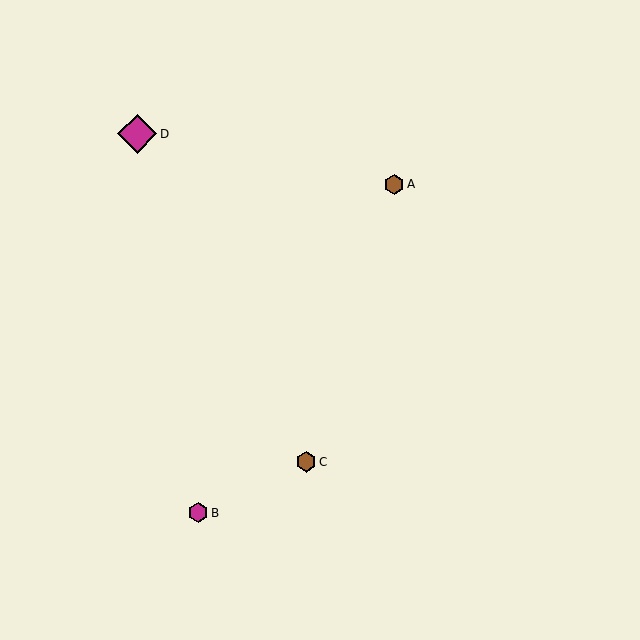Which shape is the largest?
The magenta diamond (labeled D) is the largest.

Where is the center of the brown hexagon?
The center of the brown hexagon is at (394, 184).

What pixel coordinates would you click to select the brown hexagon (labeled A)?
Click at (394, 184) to select the brown hexagon A.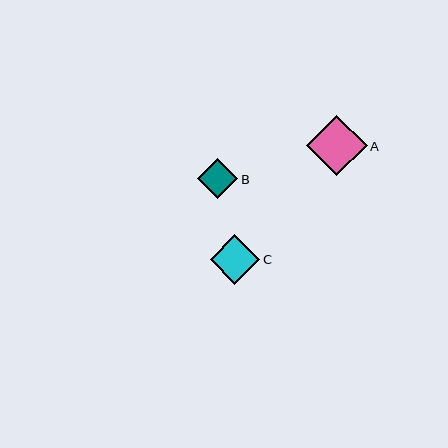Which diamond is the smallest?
Diamond B is the smallest with a size of approximately 40 pixels.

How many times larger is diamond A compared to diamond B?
Diamond A is approximately 1.5 times the size of diamond B.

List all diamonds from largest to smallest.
From largest to smallest: A, C, B.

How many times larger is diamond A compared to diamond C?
Diamond A is approximately 1.2 times the size of diamond C.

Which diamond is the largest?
Diamond A is the largest with a size of approximately 60 pixels.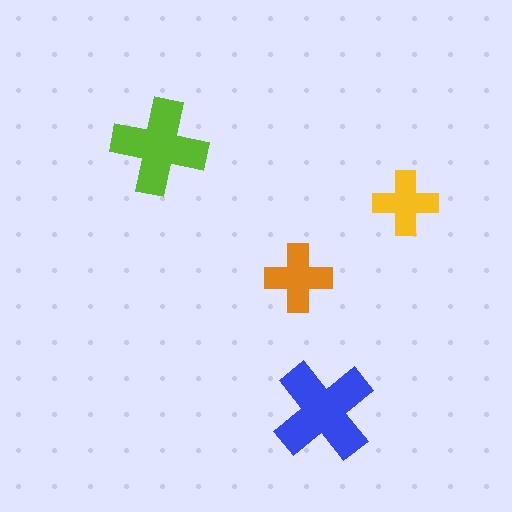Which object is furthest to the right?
The yellow cross is rightmost.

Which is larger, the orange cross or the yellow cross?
The orange one.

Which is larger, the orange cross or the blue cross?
The blue one.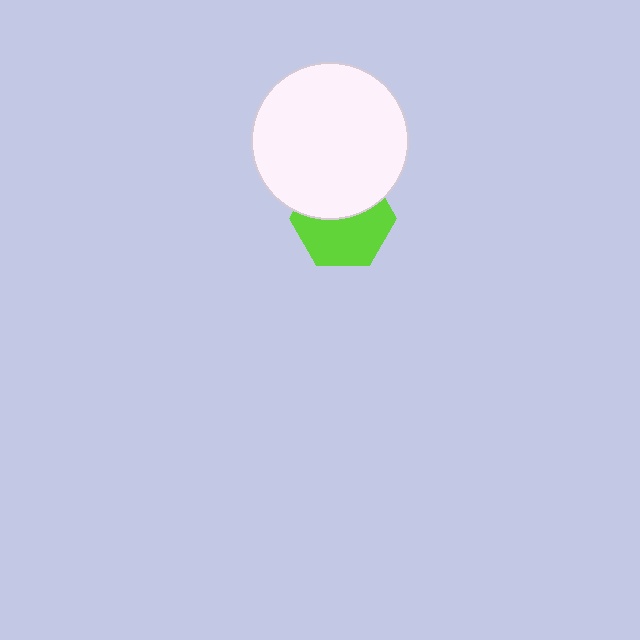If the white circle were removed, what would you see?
You would see the complete lime hexagon.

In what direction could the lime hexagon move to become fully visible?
The lime hexagon could move down. That would shift it out from behind the white circle entirely.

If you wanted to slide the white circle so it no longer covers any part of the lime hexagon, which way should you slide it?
Slide it up — that is the most direct way to separate the two shapes.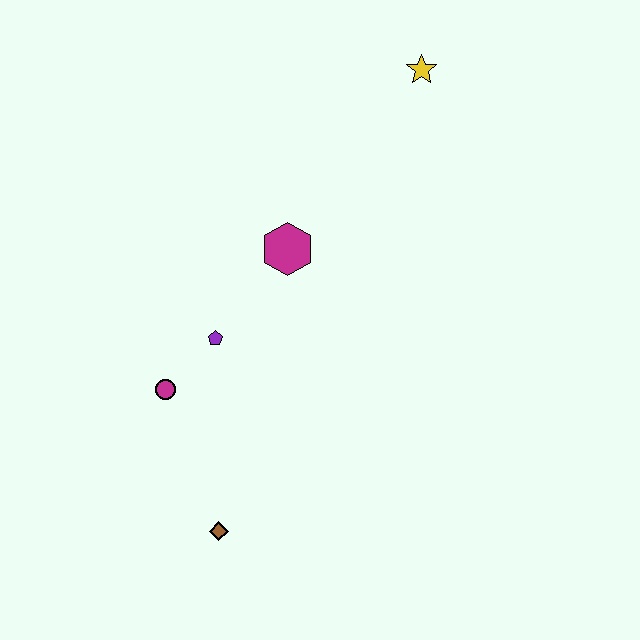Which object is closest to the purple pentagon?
The magenta circle is closest to the purple pentagon.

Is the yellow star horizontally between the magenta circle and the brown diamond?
No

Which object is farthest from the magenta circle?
The yellow star is farthest from the magenta circle.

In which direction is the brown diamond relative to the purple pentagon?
The brown diamond is below the purple pentagon.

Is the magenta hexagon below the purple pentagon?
No